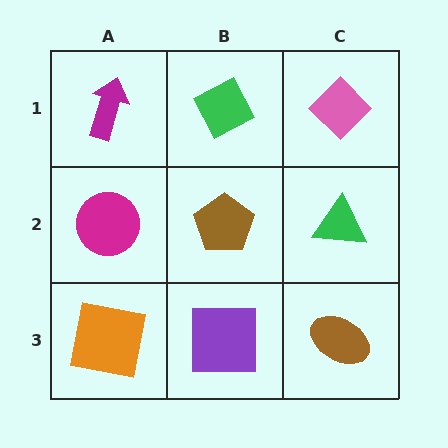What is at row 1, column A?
A magenta arrow.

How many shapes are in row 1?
3 shapes.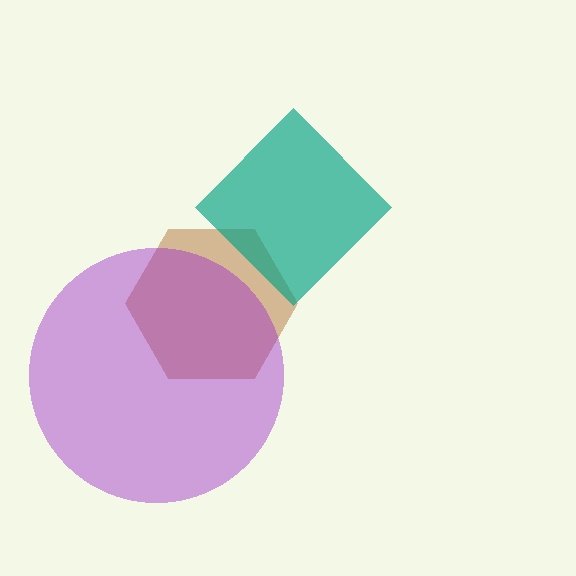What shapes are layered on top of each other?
The layered shapes are: a brown hexagon, a teal diamond, a purple circle.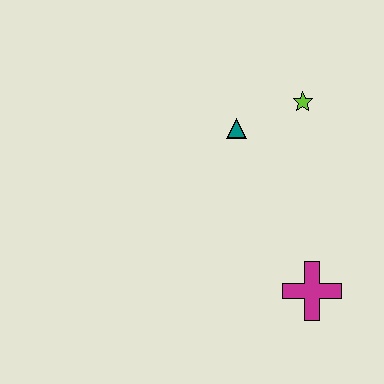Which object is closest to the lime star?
The teal triangle is closest to the lime star.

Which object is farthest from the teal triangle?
The magenta cross is farthest from the teal triangle.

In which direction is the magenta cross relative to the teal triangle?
The magenta cross is below the teal triangle.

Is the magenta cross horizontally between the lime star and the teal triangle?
No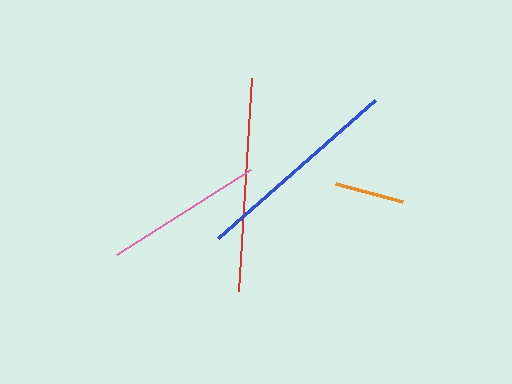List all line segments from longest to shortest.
From longest to shortest: red, blue, pink, orange.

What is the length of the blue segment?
The blue segment is approximately 209 pixels long.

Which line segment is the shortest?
The orange line is the shortest at approximately 70 pixels.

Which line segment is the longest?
The red line is the longest at approximately 213 pixels.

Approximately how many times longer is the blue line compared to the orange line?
The blue line is approximately 3.0 times the length of the orange line.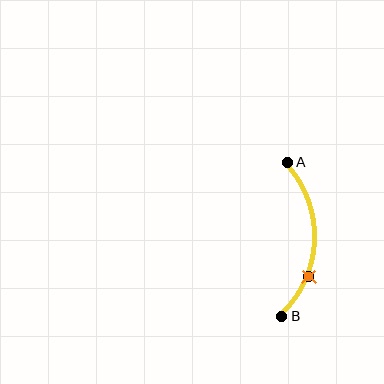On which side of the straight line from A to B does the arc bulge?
The arc bulges to the right of the straight line connecting A and B.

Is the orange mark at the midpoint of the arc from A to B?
No. The orange mark lies on the arc but is closer to endpoint B. The arc midpoint would be at the point on the curve equidistant along the arc from both A and B.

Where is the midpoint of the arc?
The arc midpoint is the point on the curve farthest from the straight line joining A and B. It sits to the right of that line.